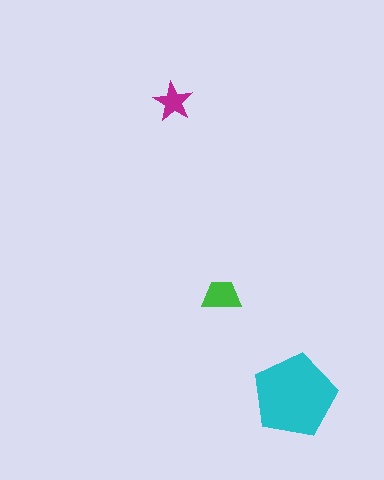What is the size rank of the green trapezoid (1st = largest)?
2nd.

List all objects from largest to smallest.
The cyan pentagon, the green trapezoid, the magenta star.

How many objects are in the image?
There are 3 objects in the image.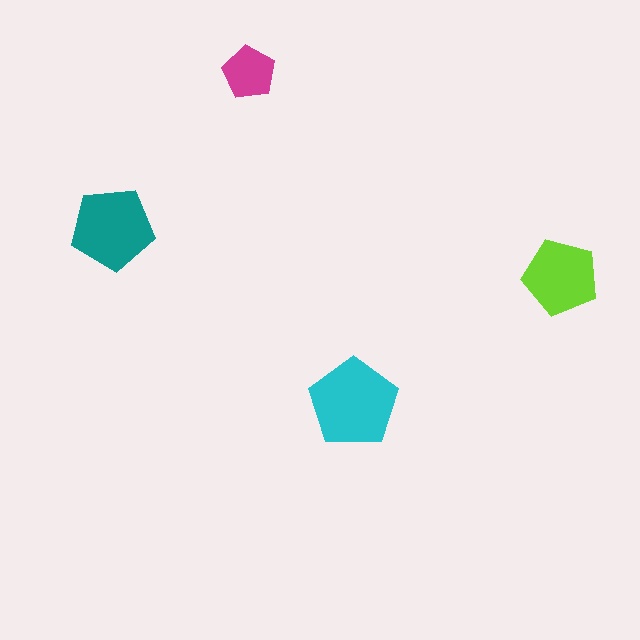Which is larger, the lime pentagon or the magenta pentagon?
The lime one.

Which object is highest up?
The magenta pentagon is topmost.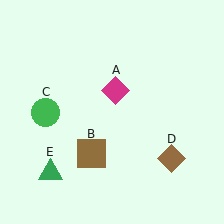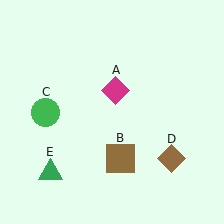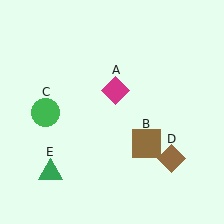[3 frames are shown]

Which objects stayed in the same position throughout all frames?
Magenta diamond (object A) and green circle (object C) and brown diamond (object D) and green triangle (object E) remained stationary.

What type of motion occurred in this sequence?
The brown square (object B) rotated counterclockwise around the center of the scene.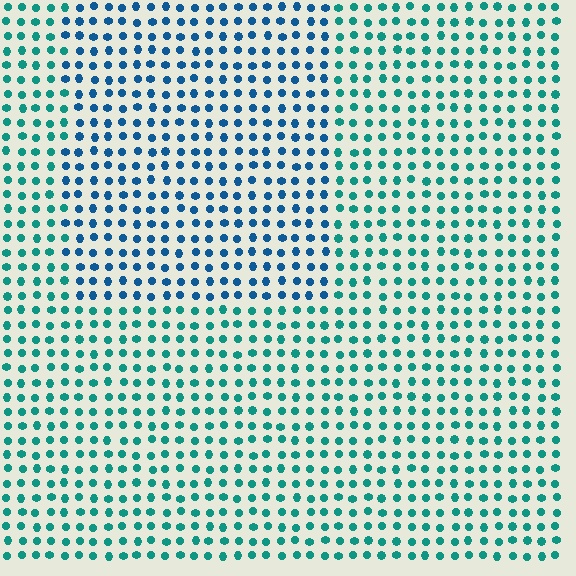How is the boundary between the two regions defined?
The boundary is defined purely by a slight shift in hue (about 35 degrees). Spacing, size, and orientation are identical on both sides.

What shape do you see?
I see a rectangle.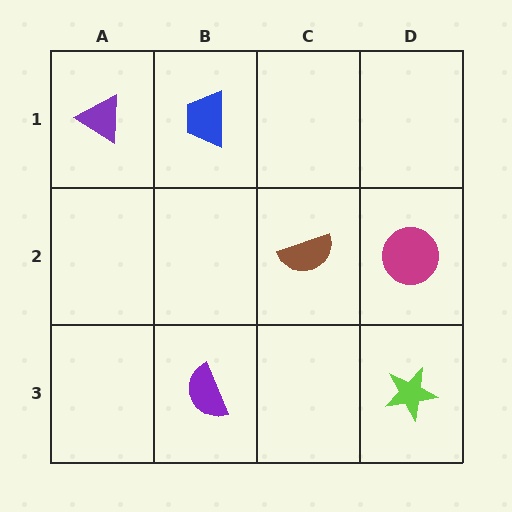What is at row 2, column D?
A magenta circle.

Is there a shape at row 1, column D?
No, that cell is empty.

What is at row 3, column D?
A lime star.